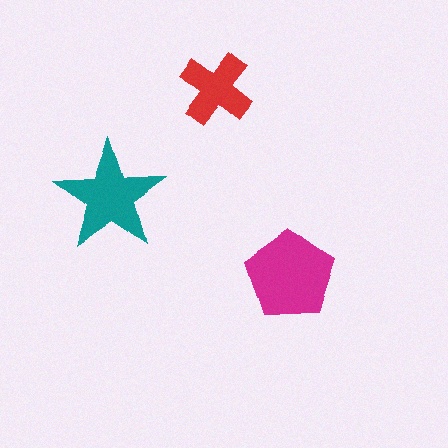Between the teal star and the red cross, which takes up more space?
The teal star.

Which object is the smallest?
The red cross.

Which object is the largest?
The magenta pentagon.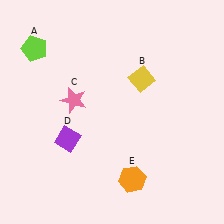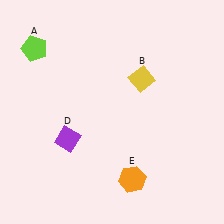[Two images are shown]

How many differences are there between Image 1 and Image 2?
There is 1 difference between the two images.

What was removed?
The pink star (C) was removed in Image 2.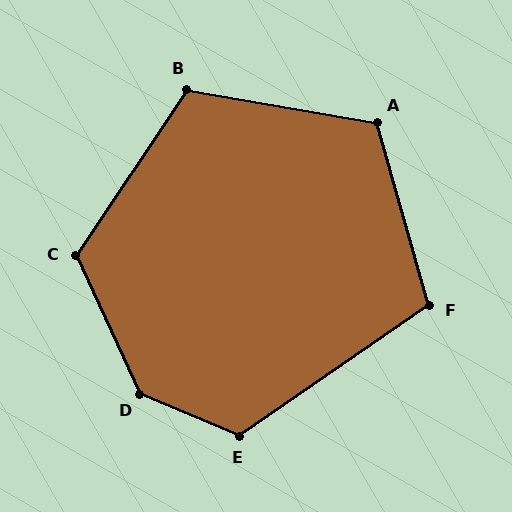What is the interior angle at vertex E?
Approximately 123 degrees (obtuse).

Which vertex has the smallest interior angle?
F, at approximately 109 degrees.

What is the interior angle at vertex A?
Approximately 116 degrees (obtuse).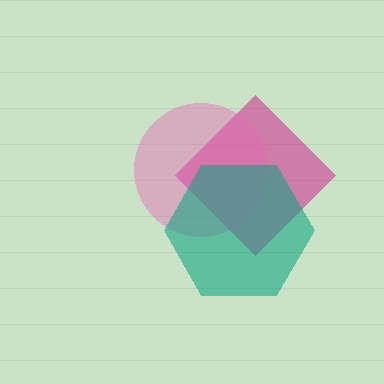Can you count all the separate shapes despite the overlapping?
Yes, there are 3 separate shapes.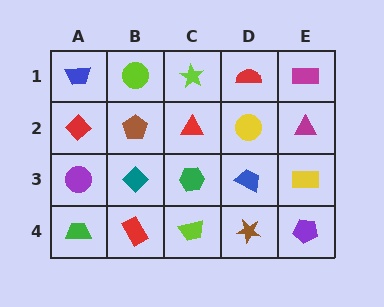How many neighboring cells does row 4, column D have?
3.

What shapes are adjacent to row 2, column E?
A magenta rectangle (row 1, column E), a yellow rectangle (row 3, column E), a yellow circle (row 2, column D).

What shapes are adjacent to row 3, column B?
A brown pentagon (row 2, column B), a red rectangle (row 4, column B), a purple circle (row 3, column A), a green hexagon (row 3, column C).